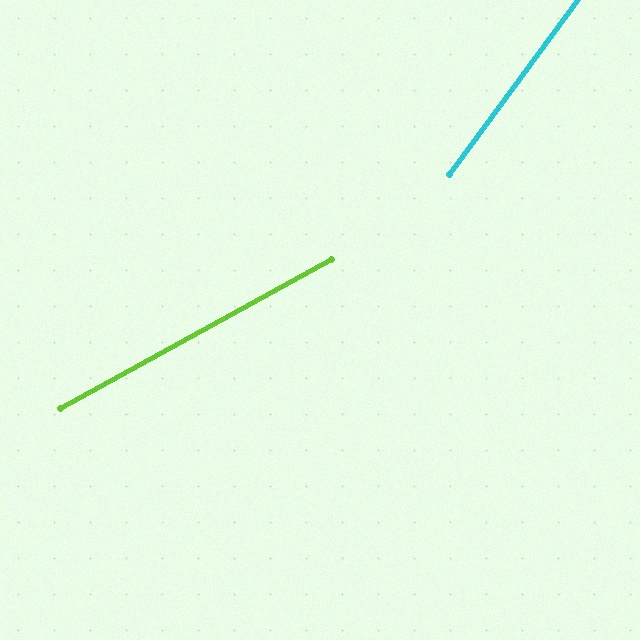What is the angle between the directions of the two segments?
Approximately 25 degrees.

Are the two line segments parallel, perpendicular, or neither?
Neither parallel nor perpendicular — they differ by about 25°.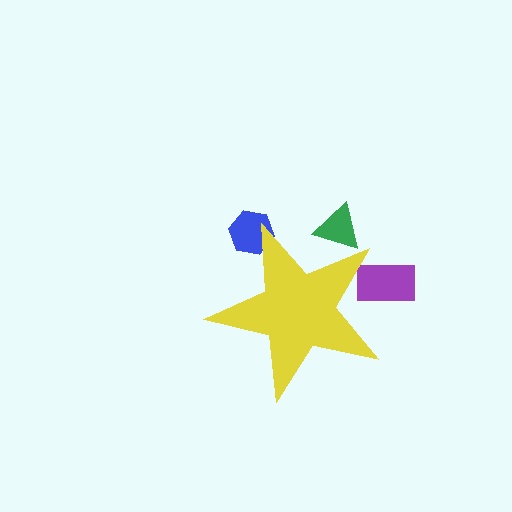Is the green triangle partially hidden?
Yes, the green triangle is partially hidden behind the yellow star.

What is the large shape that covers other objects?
A yellow star.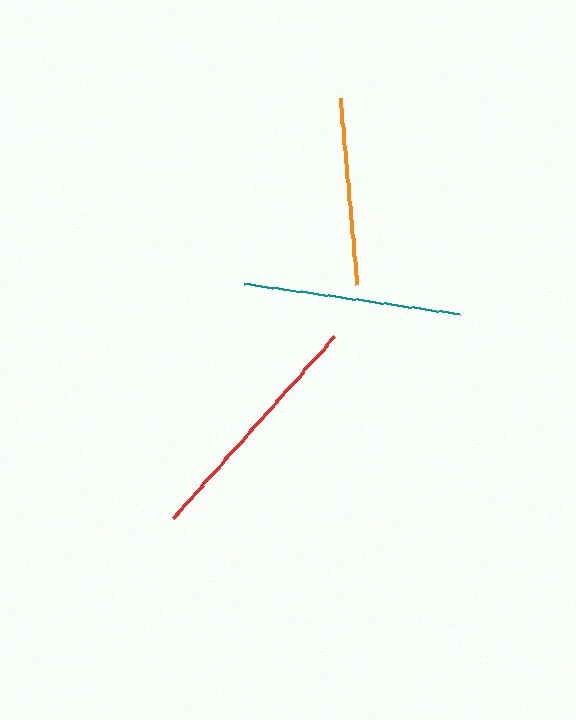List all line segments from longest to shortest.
From longest to shortest: red, teal, orange.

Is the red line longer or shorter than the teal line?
The red line is longer than the teal line.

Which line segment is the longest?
The red line is the longest at approximately 244 pixels.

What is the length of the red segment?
The red segment is approximately 244 pixels long.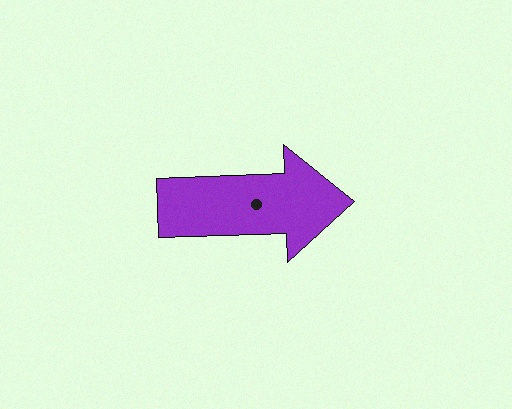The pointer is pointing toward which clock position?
Roughly 3 o'clock.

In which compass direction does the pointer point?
East.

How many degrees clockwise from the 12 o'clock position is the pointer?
Approximately 88 degrees.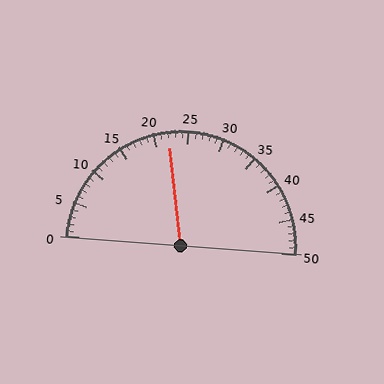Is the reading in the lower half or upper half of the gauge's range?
The reading is in the lower half of the range (0 to 50).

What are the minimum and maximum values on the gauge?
The gauge ranges from 0 to 50.